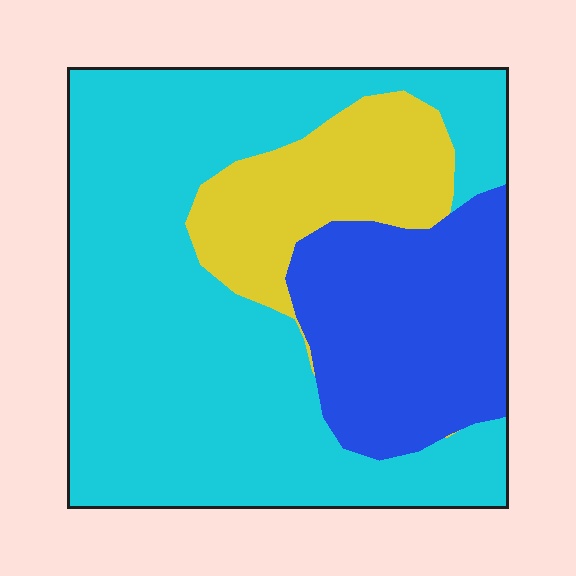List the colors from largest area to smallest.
From largest to smallest: cyan, blue, yellow.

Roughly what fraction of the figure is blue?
Blue takes up about one quarter (1/4) of the figure.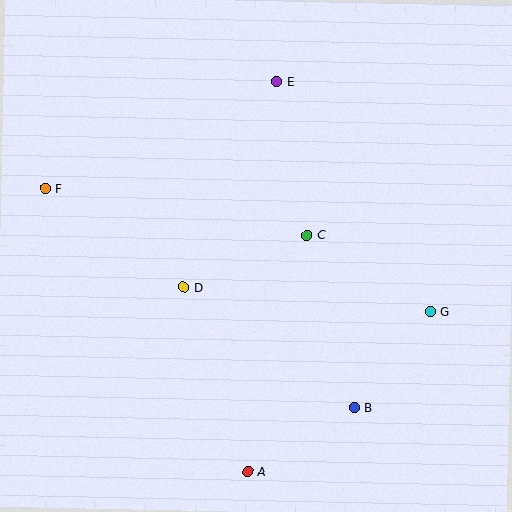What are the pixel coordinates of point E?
Point E is at (276, 82).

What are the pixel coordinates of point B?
Point B is at (354, 408).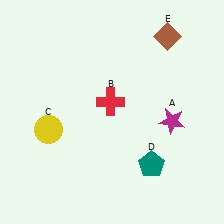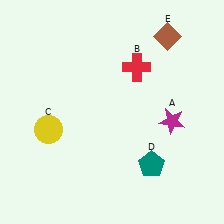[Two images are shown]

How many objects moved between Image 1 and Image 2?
1 object moved between the two images.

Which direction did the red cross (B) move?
The red cross (B) moved up.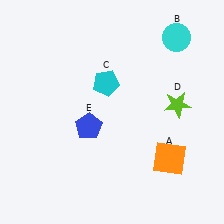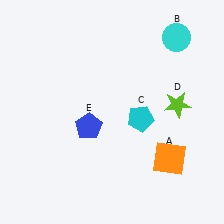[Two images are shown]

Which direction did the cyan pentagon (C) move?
The cyan pentagon (C) moved down.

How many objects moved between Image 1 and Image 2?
1 object moved between the two images.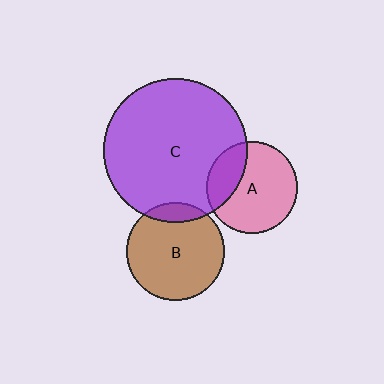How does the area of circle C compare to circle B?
Approximately 2.2 times.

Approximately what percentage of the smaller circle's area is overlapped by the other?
Approximately 10%.